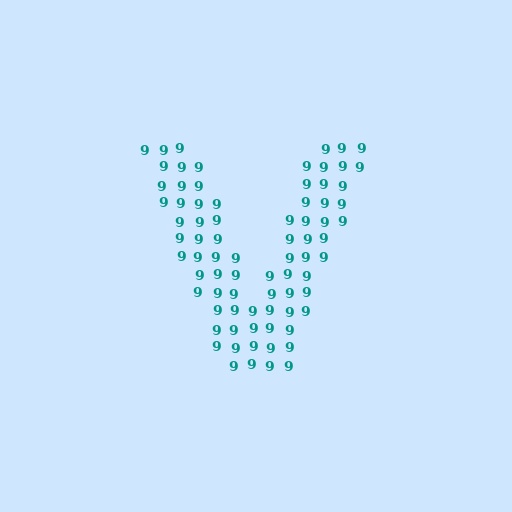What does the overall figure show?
The overall figure shows the letter V.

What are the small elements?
The small elements are digit 9's.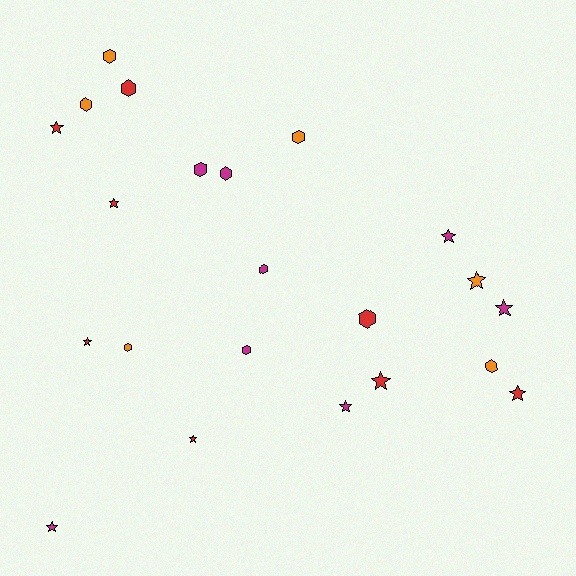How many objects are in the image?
There are 22 objects.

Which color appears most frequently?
Magenta, with 8 objects.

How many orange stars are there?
There is 1 orange star.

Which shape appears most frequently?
Star, with 11 objects.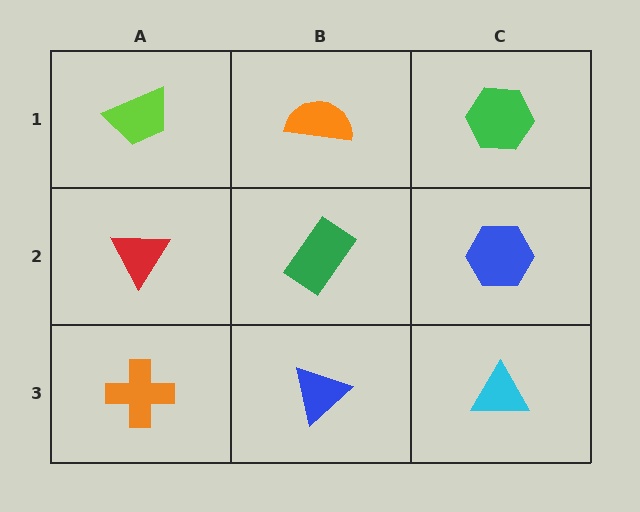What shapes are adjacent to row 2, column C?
A green hexagon (row 1, column C), a cyan triangle (row 3, column C), a green rectangle (row 2, column B).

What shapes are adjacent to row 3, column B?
A green rectangle (row 2, column B), an orange cross (row 3, column A), a cyan triangle (row 3, column C).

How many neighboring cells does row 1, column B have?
3.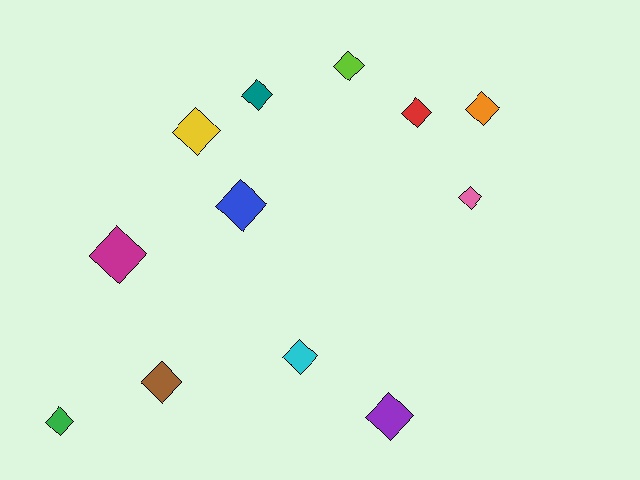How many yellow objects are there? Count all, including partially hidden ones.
There is 1 yellow object.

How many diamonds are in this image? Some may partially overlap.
There are 12 diamonds.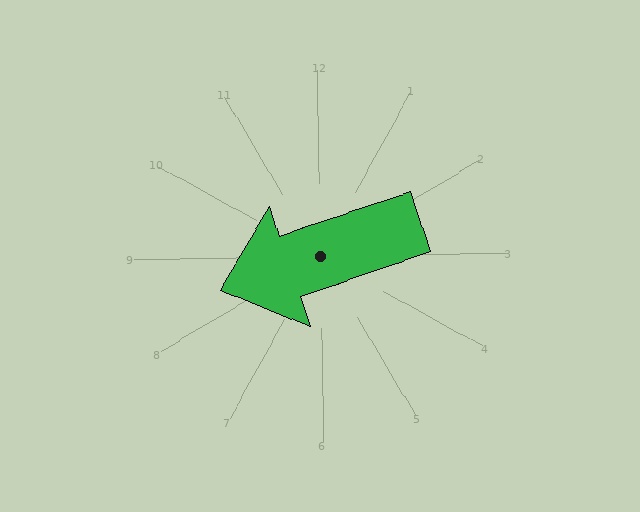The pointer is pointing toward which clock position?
Roughly 8 o'clock.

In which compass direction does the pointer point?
West.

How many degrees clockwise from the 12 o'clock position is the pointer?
Approximately 252 degrees.